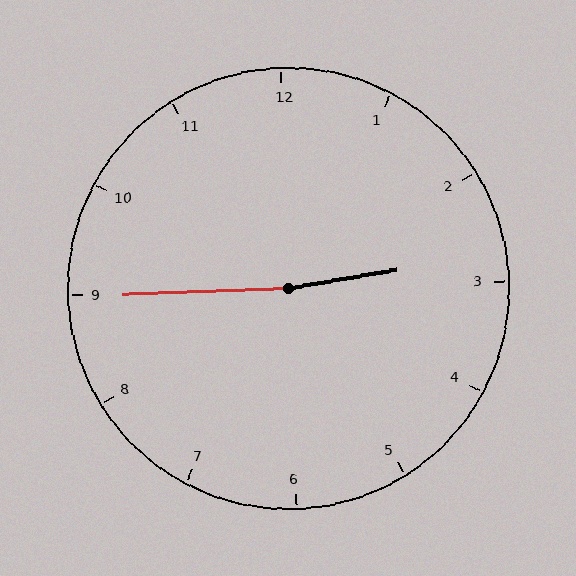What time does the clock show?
2:45.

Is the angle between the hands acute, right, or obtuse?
It is obtuse.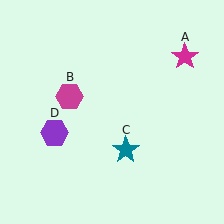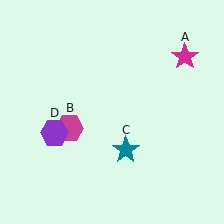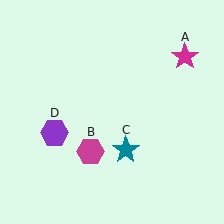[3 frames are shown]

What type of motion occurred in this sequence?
The magenta hexagon (object B) rotated counterclockwise around the center of the scene.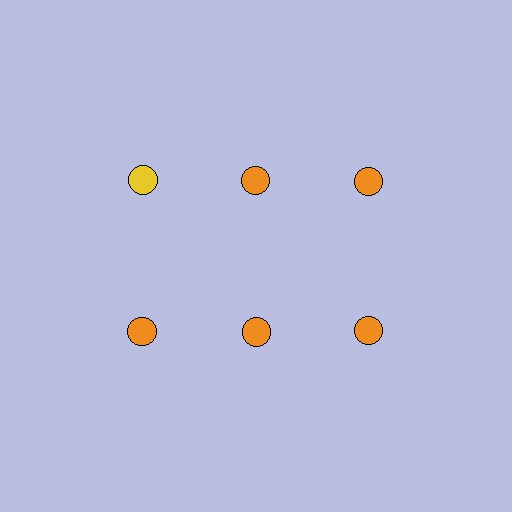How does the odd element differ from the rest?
It has a different color: yellow instead of orange.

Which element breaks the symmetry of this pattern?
The yellow circle in the top row, leftmost column breaks the symmetry. All other shapes are orange circles.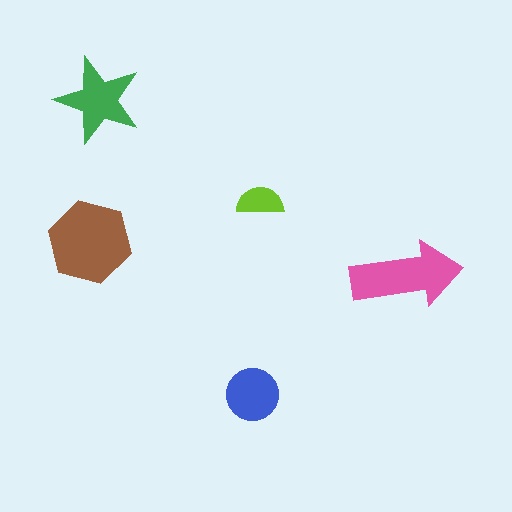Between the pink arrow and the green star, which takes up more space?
The pink arrow.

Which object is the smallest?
The lime semicircle.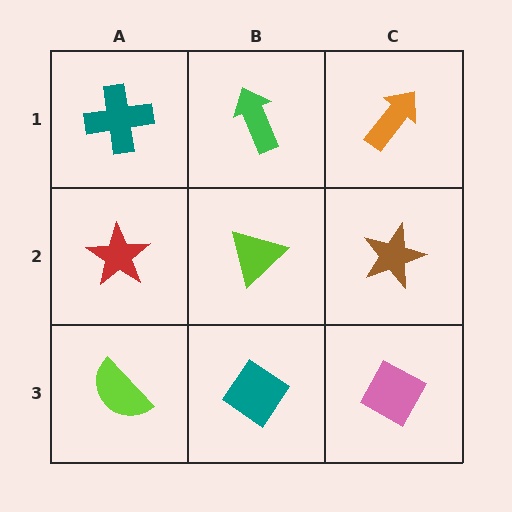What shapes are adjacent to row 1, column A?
A red star (row 2, column A), a green arrow (row 1, column B).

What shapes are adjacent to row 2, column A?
A teal cross (row 1, column A), a lime semicircle (row 3, column A), a lime triangle (row 2, column B).